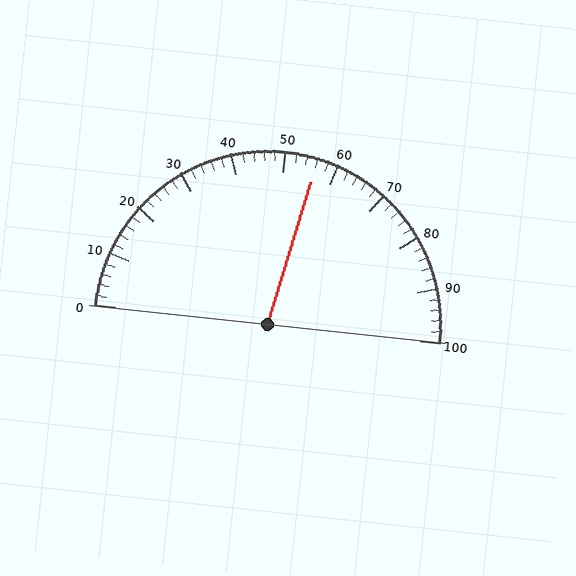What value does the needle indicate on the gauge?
The needle indicates approximately 56.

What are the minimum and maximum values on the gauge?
The gauge ranges from 0 to 100.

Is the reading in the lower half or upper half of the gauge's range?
The reading is in the upper half of the range (0 to 100).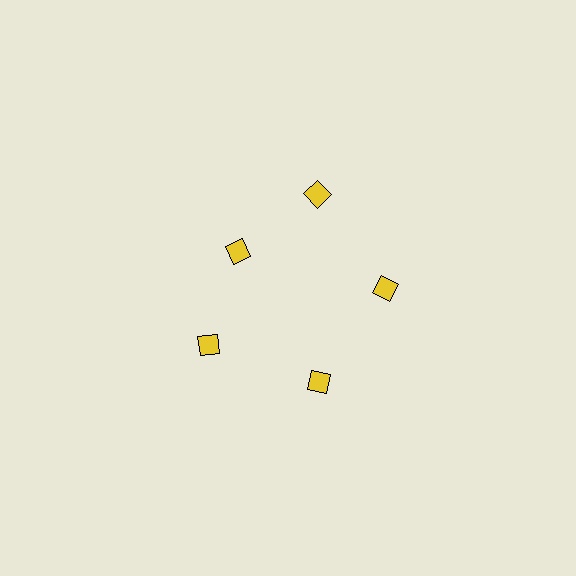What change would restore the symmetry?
The symmetry would be restored by moving it outward, back onto the ring so that all 5 diamonds sit at equal angles and equal distance from the center.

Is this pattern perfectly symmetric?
No. The 5 yellow diamonds are arranged in a ring, but one element near the 10 o'clock position is pulled inward toward the center, breaking the 5-fold rotational symmetry.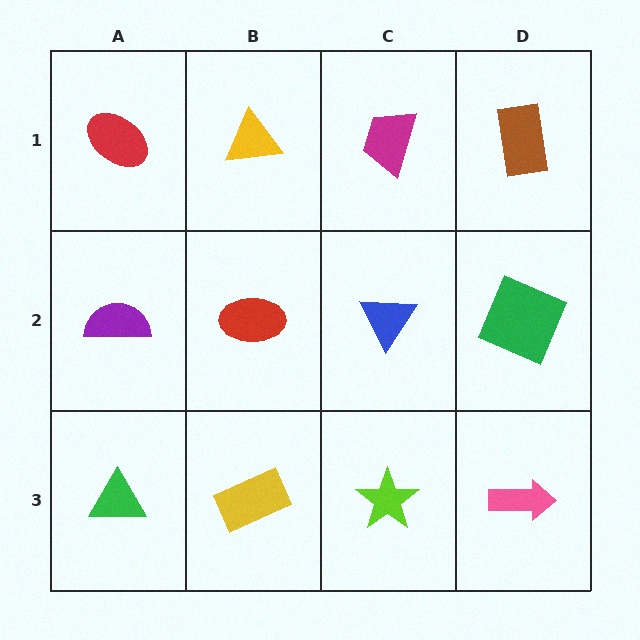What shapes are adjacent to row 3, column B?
A red ellipse (row 2, column B), a green triangle (row 3, column A), a lime star (row 3, column C).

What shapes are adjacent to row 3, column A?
A purple semicircle (row 2, column A), a yellow rectangle (row 3, column B).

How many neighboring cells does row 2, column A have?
3.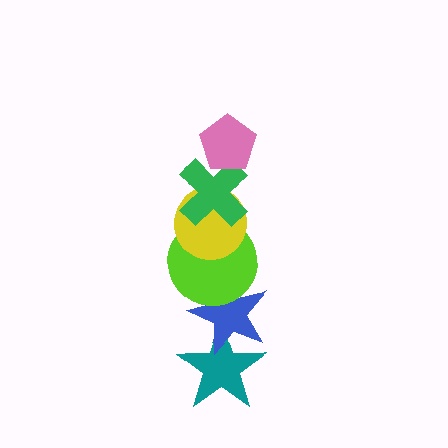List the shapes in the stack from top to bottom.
From top to bottom: the pink pentagon, the green cross, the yellow circle, the lime circle, the blue star, the teal star.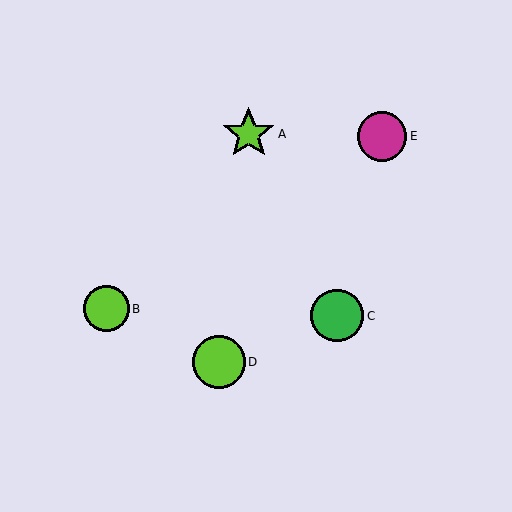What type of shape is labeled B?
Shape B is a lime circle.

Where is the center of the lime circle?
The center of the lime circle is at (219, 362).